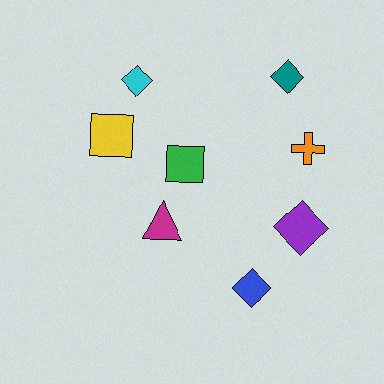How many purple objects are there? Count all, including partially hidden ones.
There is 1 purple object.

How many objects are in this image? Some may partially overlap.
There are 8 objects.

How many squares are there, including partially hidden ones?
There are 2 squares.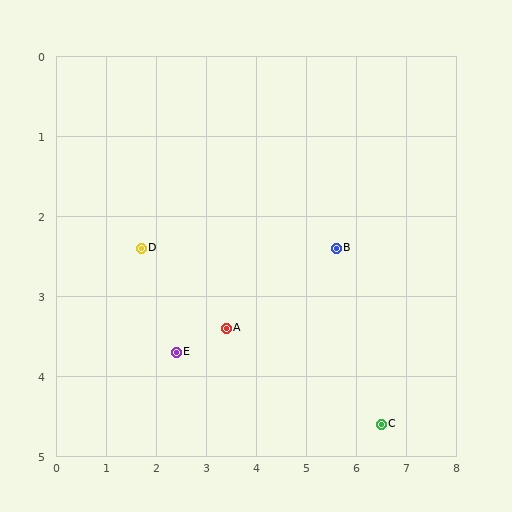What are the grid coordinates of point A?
Point A is at approximately (3.4, 3.4).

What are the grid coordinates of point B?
Point B is at approximately (5.6, 2.4).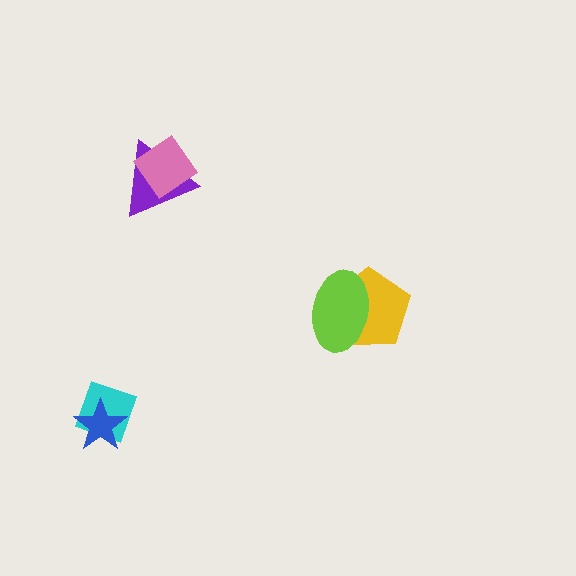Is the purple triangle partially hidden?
Yes, it is partially covered by another shape.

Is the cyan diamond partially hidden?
Yes, it is partially covered by another shape.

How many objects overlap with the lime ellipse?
1 object overlaps with the lime ellipse.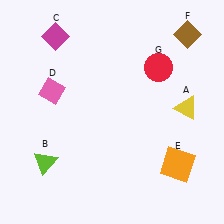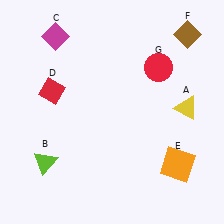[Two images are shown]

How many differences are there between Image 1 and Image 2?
There is 1 difference between the two images.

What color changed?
The diamond (D) changed from pink in Image 1 to red in Image 2.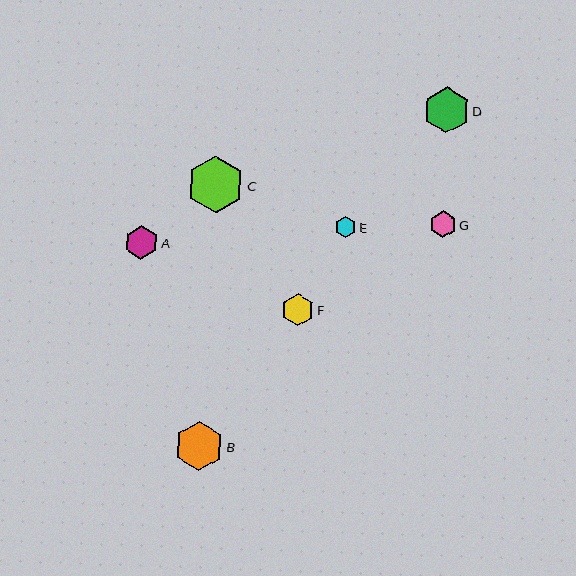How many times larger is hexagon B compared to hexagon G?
Hexagon B is approximately 1.8 times the size of hexagon G.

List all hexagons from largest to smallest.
From largest to smallest: C, B, D, A, F, G, E.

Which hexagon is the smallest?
Hexagon E is the smallest with a size of approximately 21 pixels.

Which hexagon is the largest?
Hexagon C is the largest with a size of approximately 57 pixels.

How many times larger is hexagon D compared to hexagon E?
Hexagon D is approximately 2.2 times the size of hexagon E.